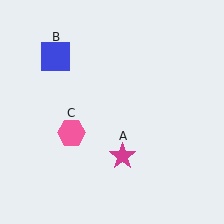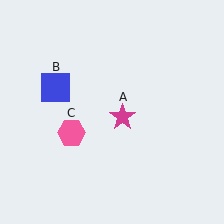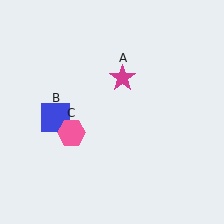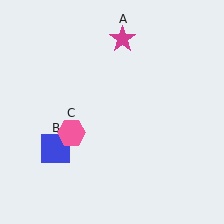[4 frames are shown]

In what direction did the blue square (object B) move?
The blue square (object B) moved down.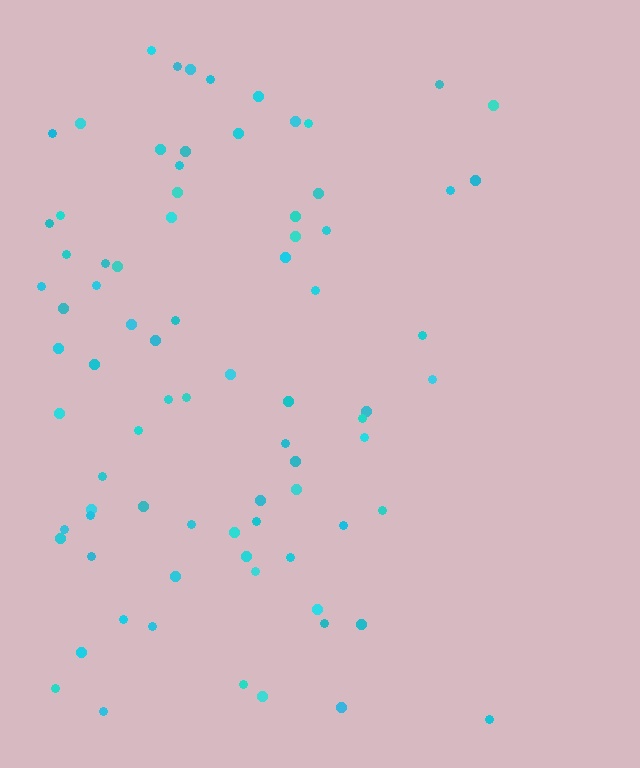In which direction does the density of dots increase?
From right to left, with the left side densest.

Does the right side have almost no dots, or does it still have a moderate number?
Still a moderate number, just noticeably fewer than the left.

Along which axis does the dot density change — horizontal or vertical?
Horizontal.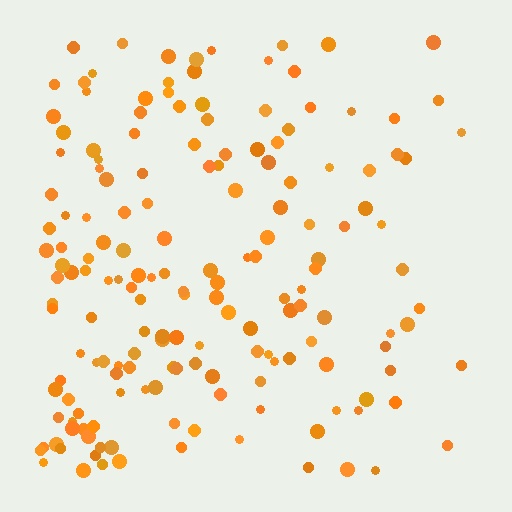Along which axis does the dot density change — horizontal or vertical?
Horizontal.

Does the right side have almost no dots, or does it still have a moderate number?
Still a moderate number, just noticeably fewer than the left.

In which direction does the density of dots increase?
From right to left, with the left side densest.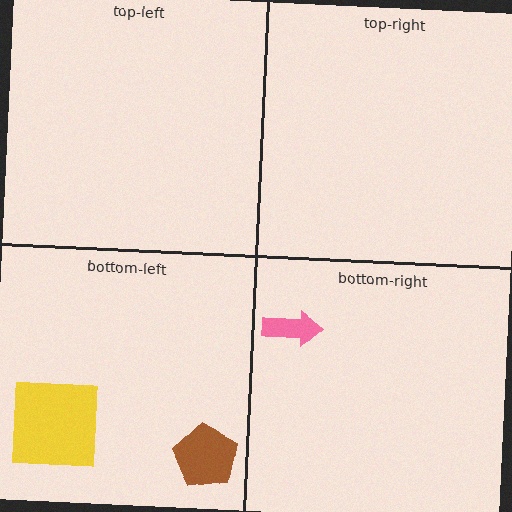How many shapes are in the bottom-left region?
2.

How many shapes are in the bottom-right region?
1.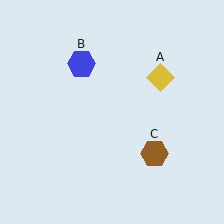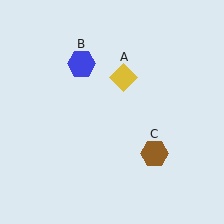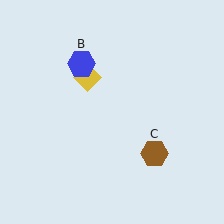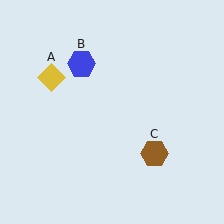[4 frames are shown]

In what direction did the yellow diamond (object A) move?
The yellow diamond (object A) moved left.